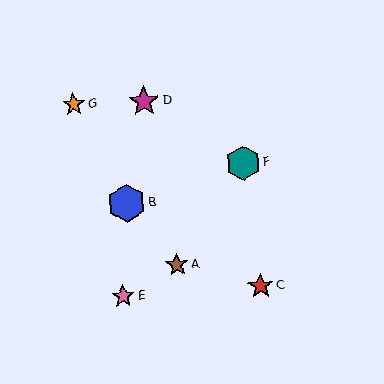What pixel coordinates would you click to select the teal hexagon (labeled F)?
Click at (243, 163) to select the teal hexagon F.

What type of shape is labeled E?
Shape E is a pink star.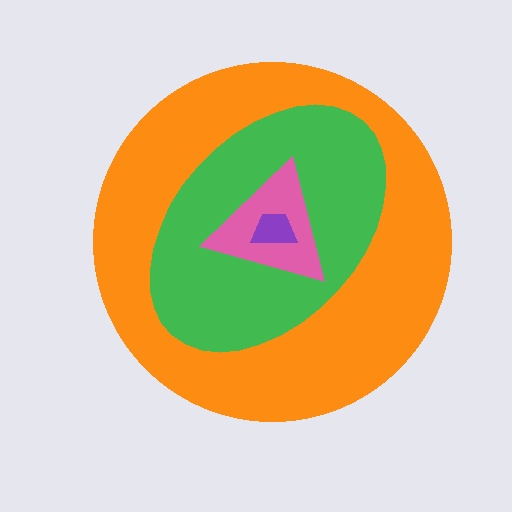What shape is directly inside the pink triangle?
The purple trapezoid.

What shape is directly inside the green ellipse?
The pink triangle.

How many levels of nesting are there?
4.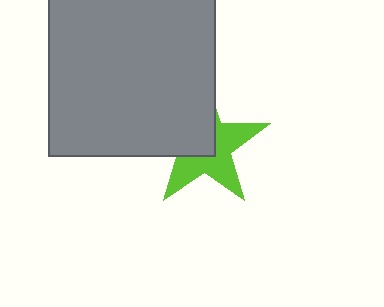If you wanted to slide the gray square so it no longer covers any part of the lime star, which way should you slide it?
Slide it toward the upper-left — that is the most direct way to separate the two shapes.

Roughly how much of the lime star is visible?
About half of it is visible (roughly 53%).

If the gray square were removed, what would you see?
You would see the complete lime star.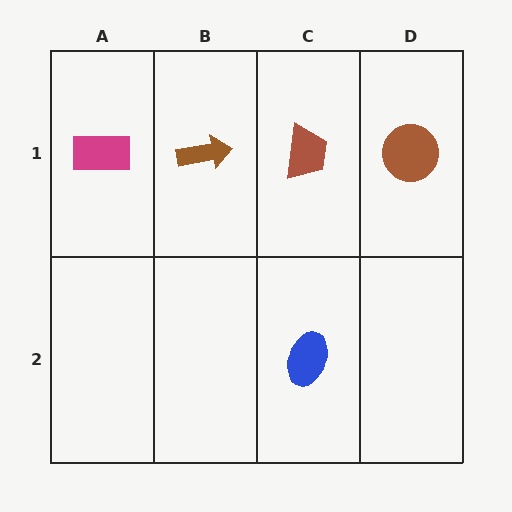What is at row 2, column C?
A blue ellipse.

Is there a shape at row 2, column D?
No, that cell is empty.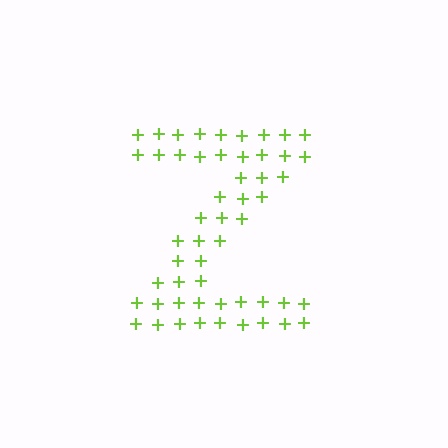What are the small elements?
The small elements are plus signs.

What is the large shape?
The large shape is the letter Z.